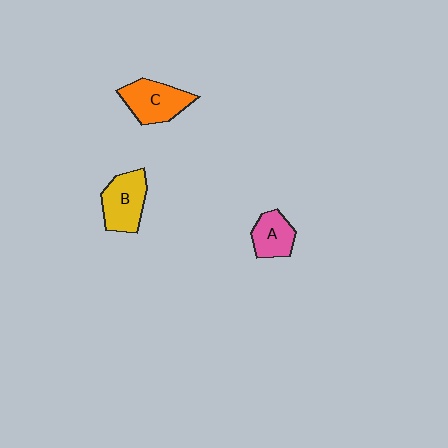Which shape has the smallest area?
Shape A (pink).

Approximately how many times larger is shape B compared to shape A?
Approximately 1.4 times.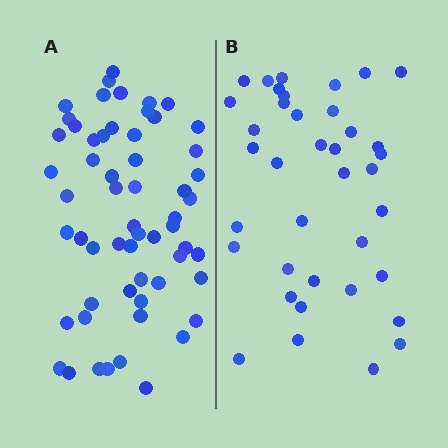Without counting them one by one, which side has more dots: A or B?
Region A (the left region) has more dots.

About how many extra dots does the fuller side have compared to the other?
Region A has approximately 20 more dots than region B.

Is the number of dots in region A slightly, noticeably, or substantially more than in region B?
Region A has substantially more. The ratio is roughly 1.5 to 1.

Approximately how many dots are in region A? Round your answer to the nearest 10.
About 60 dots. (The exact count is 58, which rounds to 60.)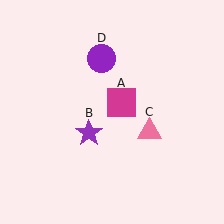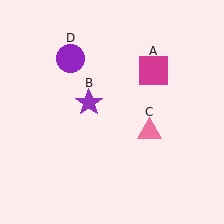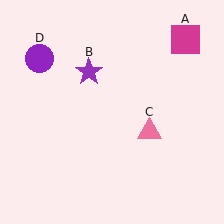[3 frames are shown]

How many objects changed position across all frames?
3 objects changed position: magenta square (object A), purple star (object B), purple circle (object D).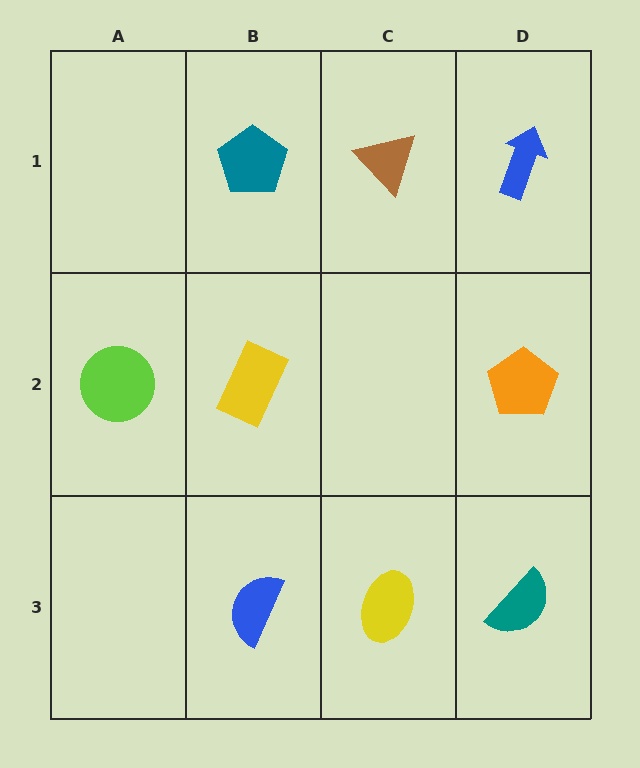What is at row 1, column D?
A blue arrow.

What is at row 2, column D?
An orange pentagon.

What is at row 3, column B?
A blue semicircle.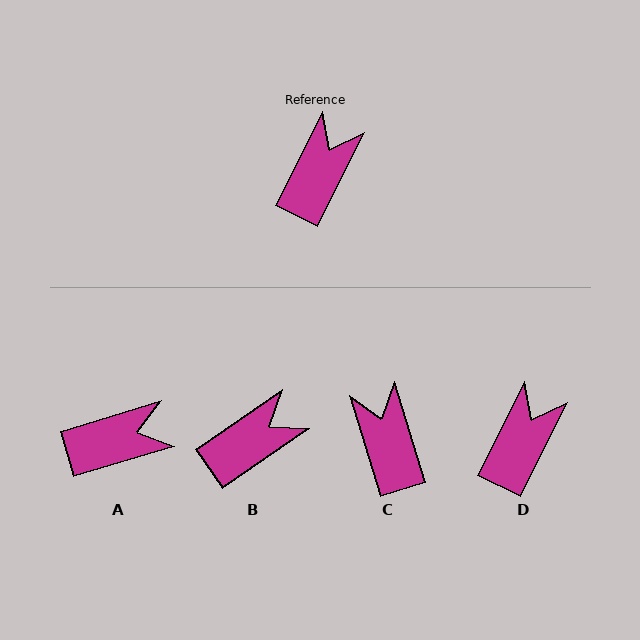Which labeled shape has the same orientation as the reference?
D.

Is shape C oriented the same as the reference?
No, it is off by about 44 degrees.